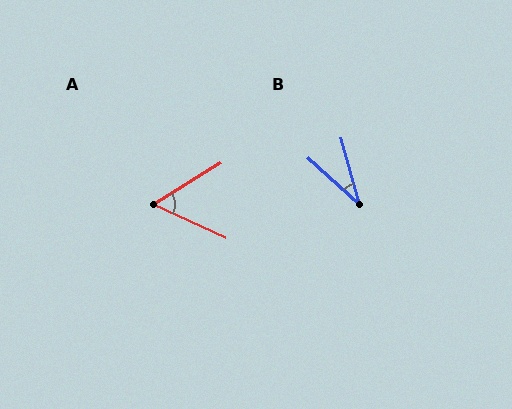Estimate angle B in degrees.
Approximately 32 degrees.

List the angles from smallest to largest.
B (32°), A (56°).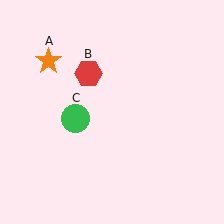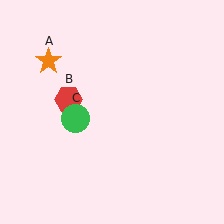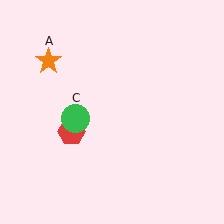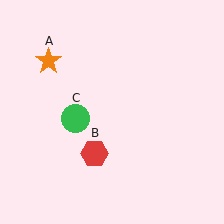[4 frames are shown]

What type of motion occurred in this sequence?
The red hexagon (object B) rotated counterclockwise around the center of the scene.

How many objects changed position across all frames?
1 object changed position: red hexagon (object B).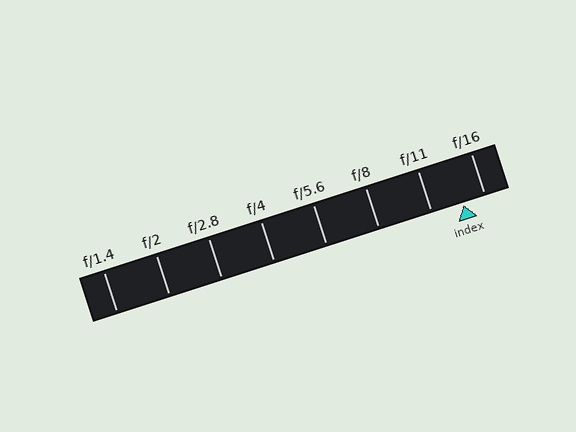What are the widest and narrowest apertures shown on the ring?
The widest aperture shown is f/1.4 and the narrowest is f/16.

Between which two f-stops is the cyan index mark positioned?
The index mark is between f/11 and f/16.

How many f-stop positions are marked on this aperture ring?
There are 8 f-stop positions marked.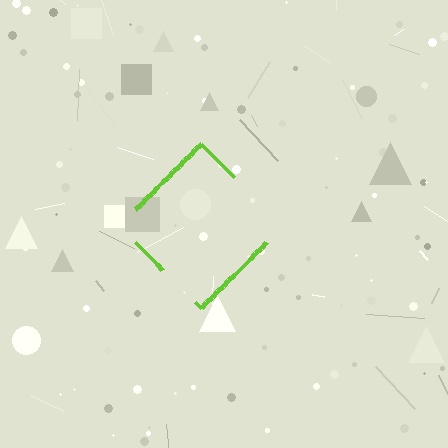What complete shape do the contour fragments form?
The contour fragments form a diamond.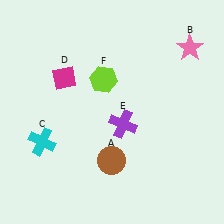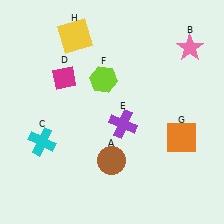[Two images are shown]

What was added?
An orange square (G), a yellow square (H) were added in Image 2.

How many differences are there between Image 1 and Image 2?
There are 2 differences between the two images.